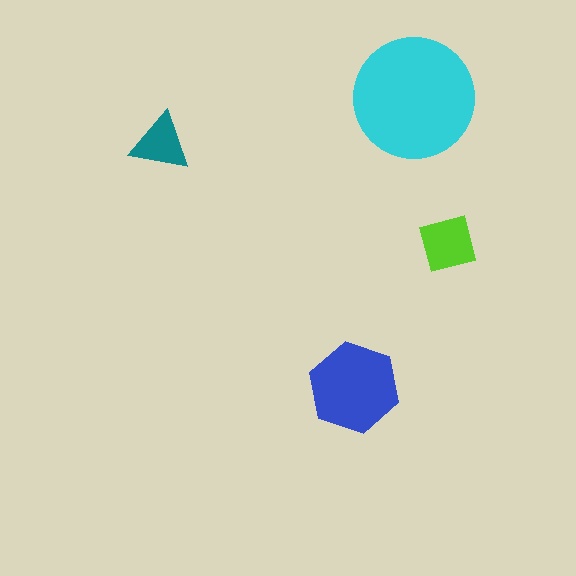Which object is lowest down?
The blue hexagon is bottommost.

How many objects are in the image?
There are 4 objects in the image.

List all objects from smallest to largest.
The teal triangle, the lime square, the blue hexagon, the cyan circle.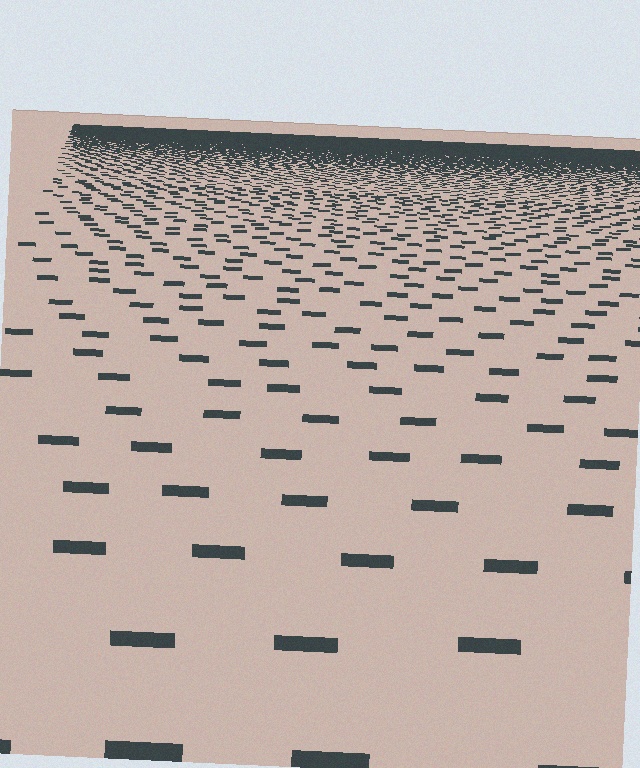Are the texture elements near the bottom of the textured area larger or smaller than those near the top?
Larger. Near the bottom, elements are closer to the viewer and appear at a bigger on-screen size.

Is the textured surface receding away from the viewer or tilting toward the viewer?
The surface is receding away from the viewer. Texture elements get smaller and denser toward the top.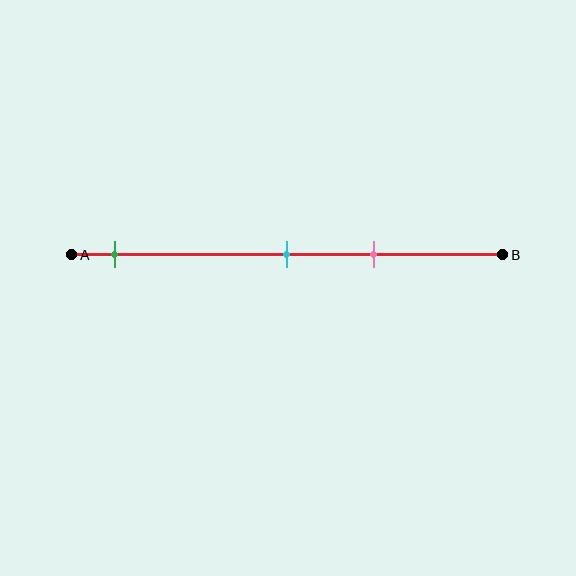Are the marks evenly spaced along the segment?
No, the marks are not evenly spaced.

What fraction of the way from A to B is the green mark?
The green mark is approximately 10% (0.1) of the way from A to B.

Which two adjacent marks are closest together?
The cyan and pink marks are the closest adjacent pair.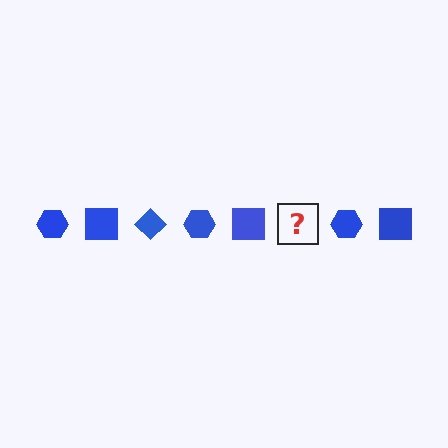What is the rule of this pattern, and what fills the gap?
The rule is that the pattern cycles through hexagon, square, diamond shapes in blue. The gap should be filled with a blue diamond.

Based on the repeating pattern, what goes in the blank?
The blank should be a blue diamond.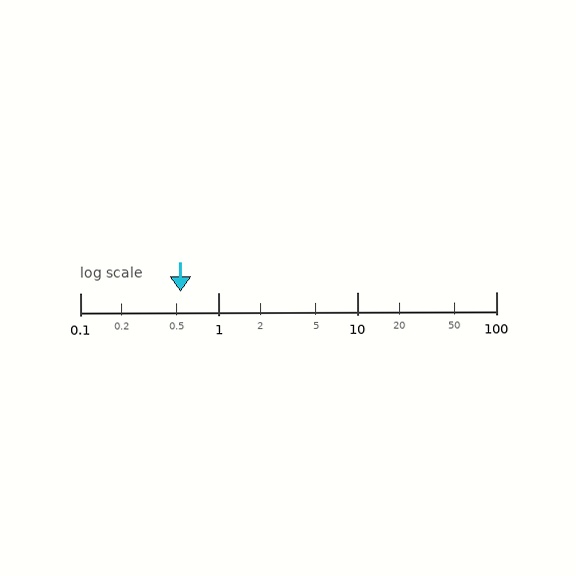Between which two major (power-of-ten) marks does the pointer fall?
The pointer is between 0.1 and 1.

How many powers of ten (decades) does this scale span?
The scale spans 3 decades, from 0.1 to 100.